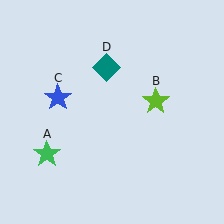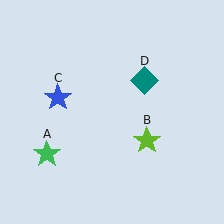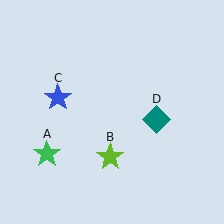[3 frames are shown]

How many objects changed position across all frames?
2 objects changed position: lime star (object B), teal diamond (object D).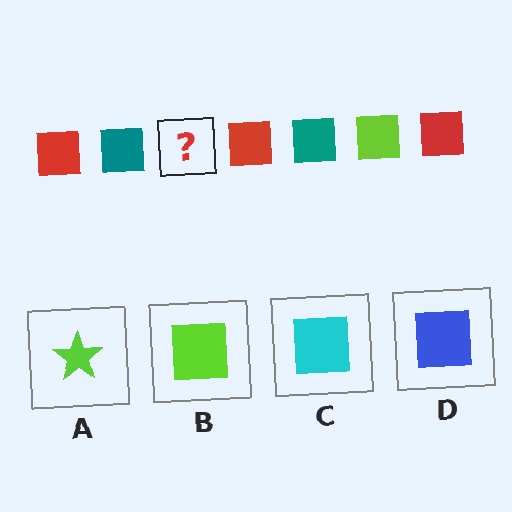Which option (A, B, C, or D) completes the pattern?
B.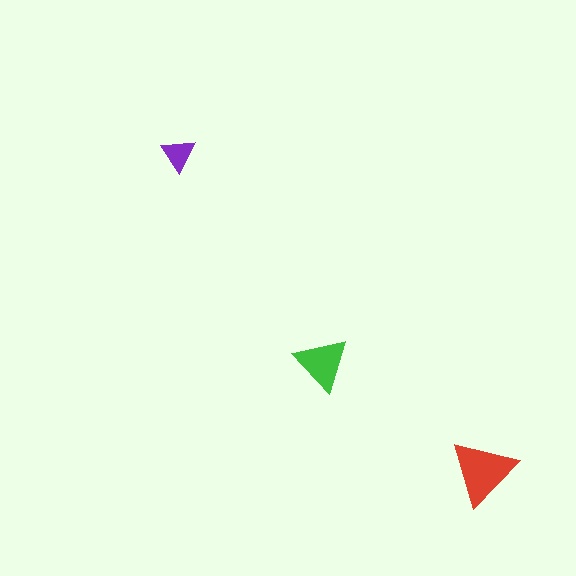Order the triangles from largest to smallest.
the red one, the green one, the purple one.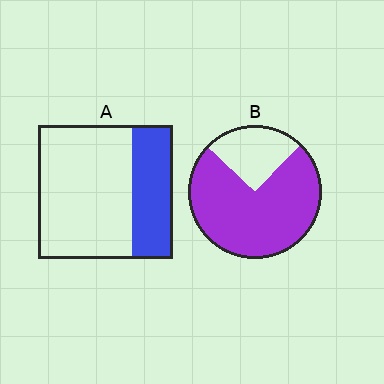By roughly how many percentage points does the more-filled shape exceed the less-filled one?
By roughly 45 percentage points (B over A).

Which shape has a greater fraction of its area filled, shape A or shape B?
Shape B.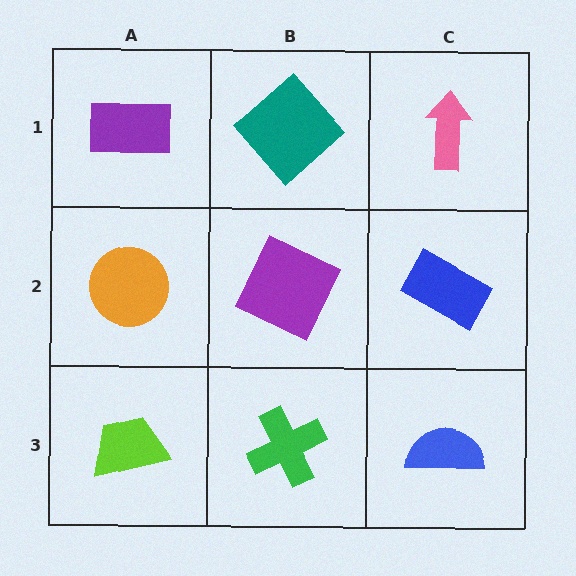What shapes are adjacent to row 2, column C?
A pink arrow (row 1, column C), a blue semicircle (row 3, column C), a purple square (row 2, column B).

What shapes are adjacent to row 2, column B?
A teal diamond (row 1, column B), a green cross (row 3, column B), an orange circle (row 2, column A), a blue rectangle (row 2, column C).